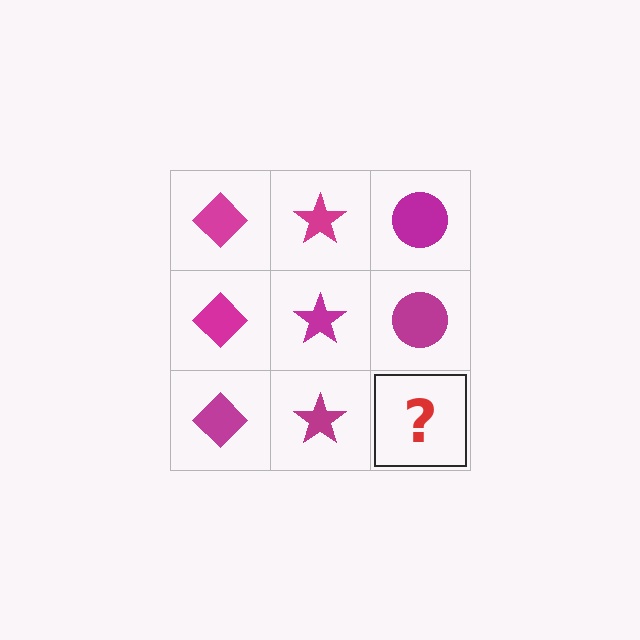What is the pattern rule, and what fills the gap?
The rule is that each column has a consistent shape. The gap should be filled with a magenta circle.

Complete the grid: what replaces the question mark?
The question mark should be replaced with a magenta circle.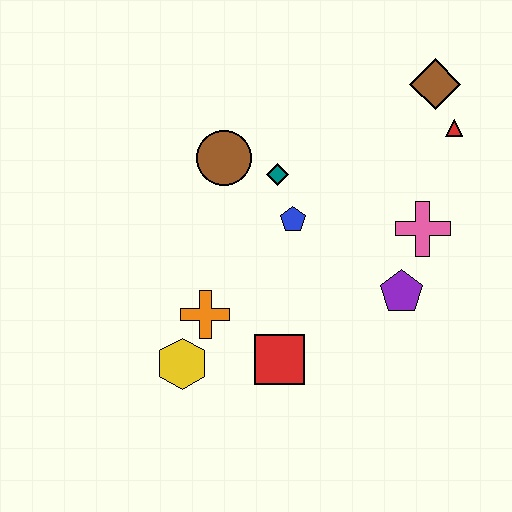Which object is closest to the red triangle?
The brown diamond is closest to the red triangle.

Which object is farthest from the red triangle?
The yellow hexagon is farthest from the red triangle.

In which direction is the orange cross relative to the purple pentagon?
The orange cross is to the left of the purple pentagon.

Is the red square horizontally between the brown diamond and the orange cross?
Yes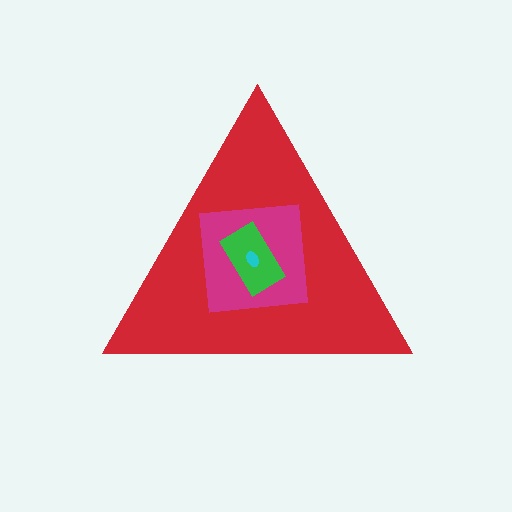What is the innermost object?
The cyan ellipse.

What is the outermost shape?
The red triangle.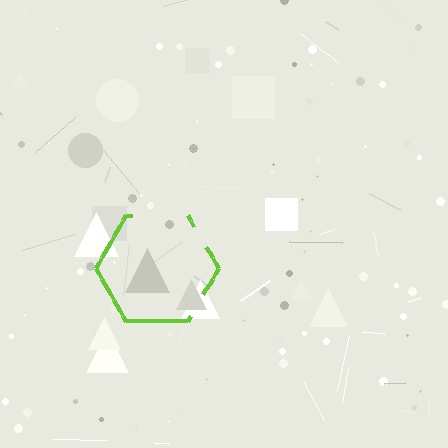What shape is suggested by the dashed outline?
The dashed outline suggests a hexagon.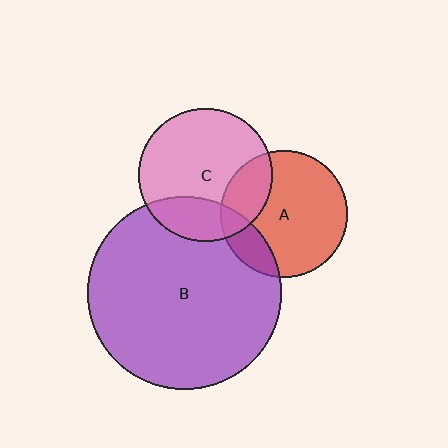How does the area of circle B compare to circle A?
Approximately 2.3 times.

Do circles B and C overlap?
Yes.